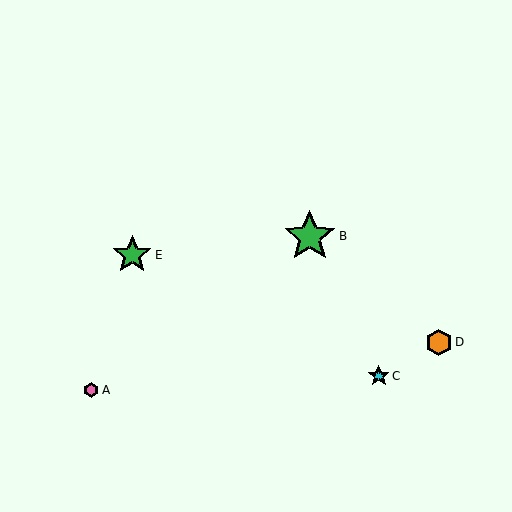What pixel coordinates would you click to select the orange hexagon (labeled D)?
Click at (439, 342) to select the orange hexagon D.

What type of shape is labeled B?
Shape B is a green star.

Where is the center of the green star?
The center of the green star is at (310, 236).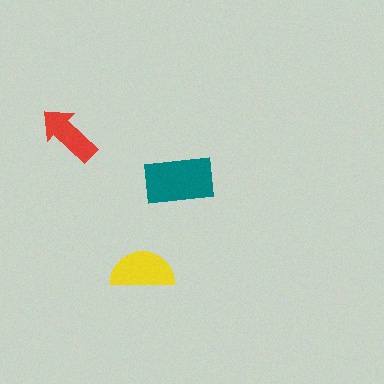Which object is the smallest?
The red arrow.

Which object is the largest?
The teal rectangle.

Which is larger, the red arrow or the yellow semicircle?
The yellow semicircle.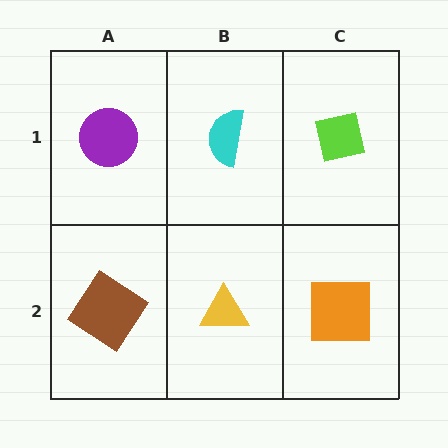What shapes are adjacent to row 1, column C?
An orange square (row 2, column C), a cyan semicircle (row 1, column B).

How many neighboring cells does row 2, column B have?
3.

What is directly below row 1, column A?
A brown diamond.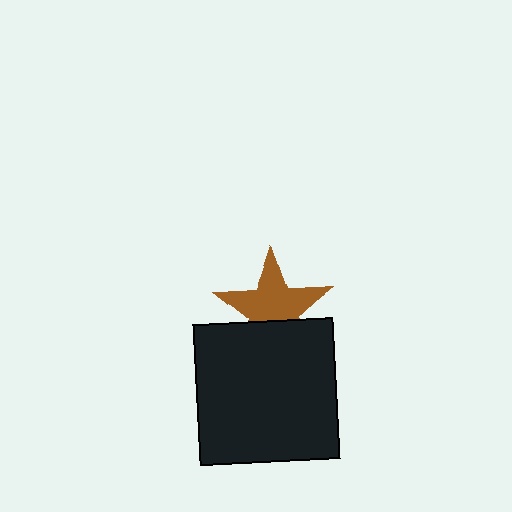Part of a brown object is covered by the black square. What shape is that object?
It is a star.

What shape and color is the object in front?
The object in front is a black square.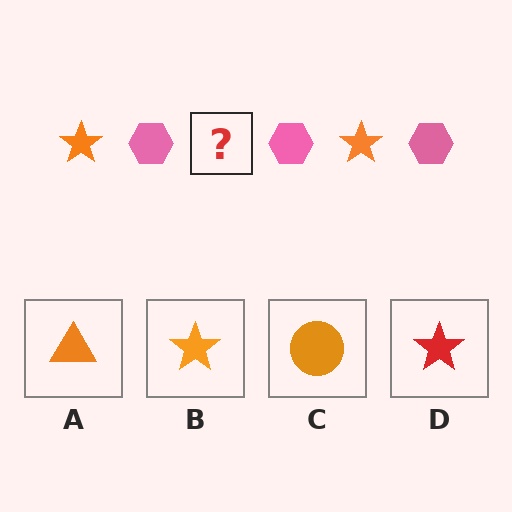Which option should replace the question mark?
Option B.